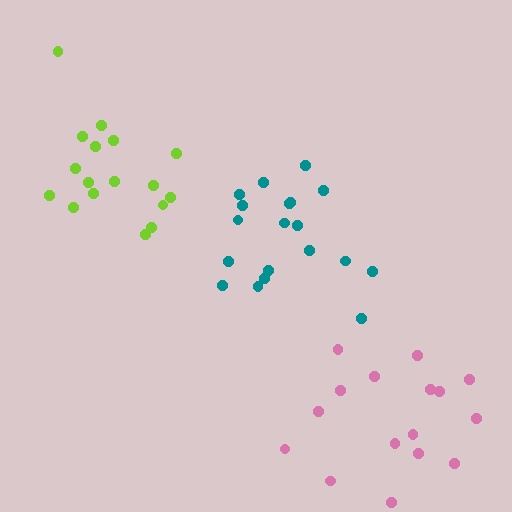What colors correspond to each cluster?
The clusters are colored: teal, pink, lime.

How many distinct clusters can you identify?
There are 3 distinct clusters.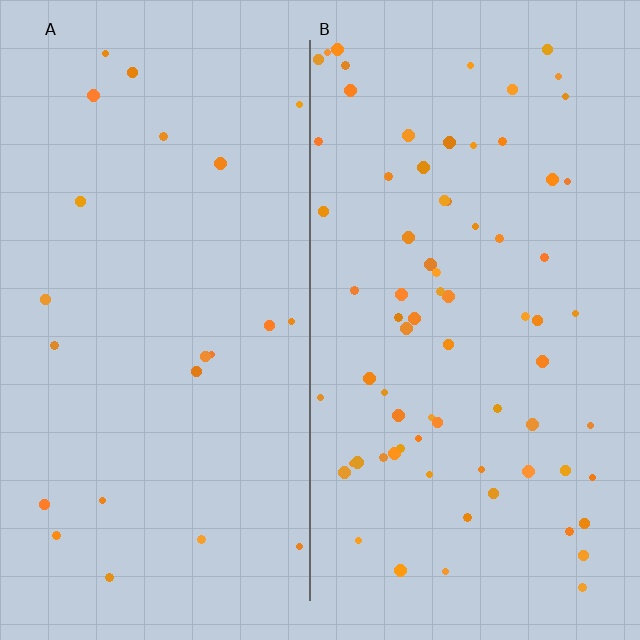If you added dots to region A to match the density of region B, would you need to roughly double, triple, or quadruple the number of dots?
Approximately triple.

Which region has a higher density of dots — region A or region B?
B (the right).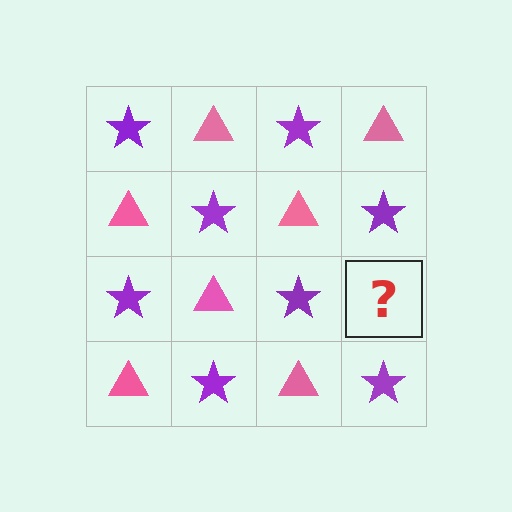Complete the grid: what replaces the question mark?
The question mark should be replaced with a pink triangle.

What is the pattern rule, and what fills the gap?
The rule is that it alternates purple star and pink triangle in a checkerboard pattern. The gap should be filled with a pink triangle.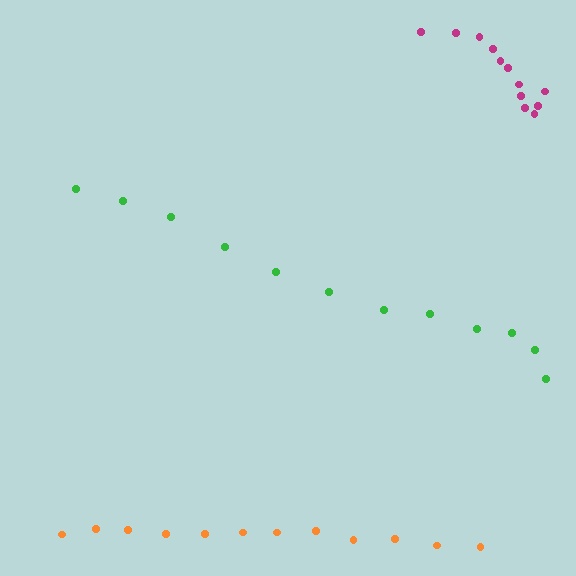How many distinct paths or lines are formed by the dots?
There are 3 distinct paths.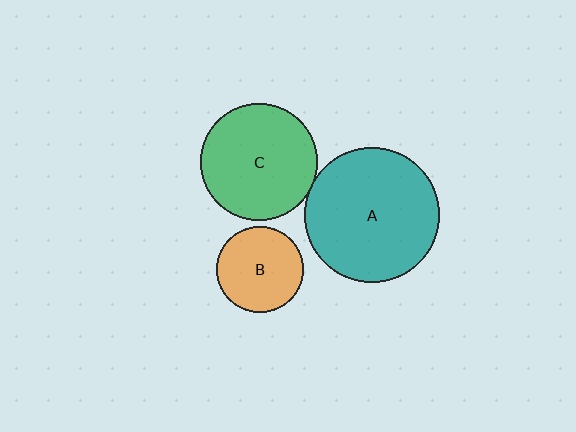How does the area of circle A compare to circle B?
Approximately 2.4 times.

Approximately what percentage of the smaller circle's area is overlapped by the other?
Approximately 5%.